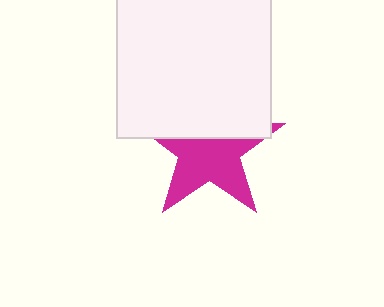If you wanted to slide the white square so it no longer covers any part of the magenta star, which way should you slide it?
Slide it up — that is the most direct way to separate the two shapes.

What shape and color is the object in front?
The object in front is a white square.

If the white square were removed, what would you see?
You would see the complete magenta star.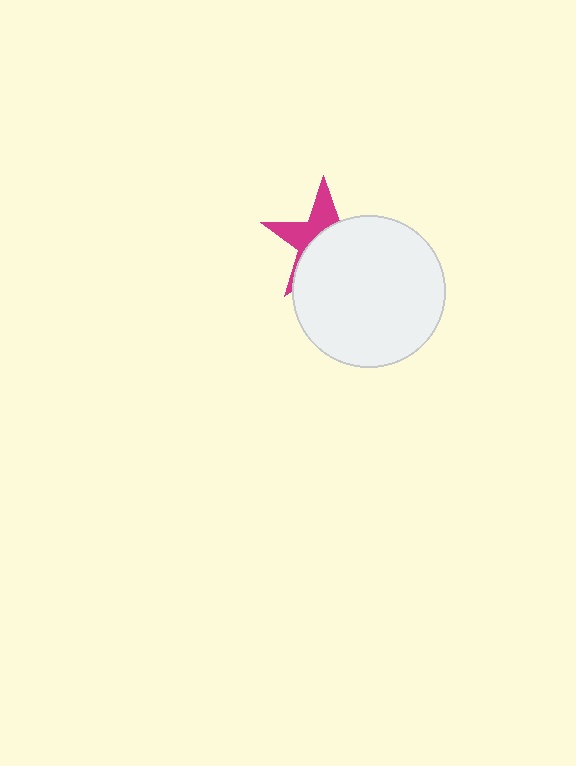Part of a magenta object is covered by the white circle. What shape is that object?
It is a star.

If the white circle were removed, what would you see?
You would see the complete magenta star.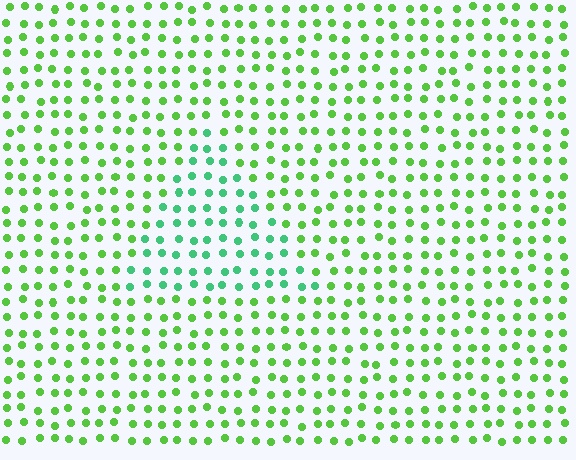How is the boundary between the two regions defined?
The boundary is defined purely by a slight shift in hue (about 37 degrees). Spacing, size, and orientation are identical on both sides.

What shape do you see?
I see a triangle.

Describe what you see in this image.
The image is filled with small lime elements in a uniform arrangement. A triangle-shaped region is visible where the elements are tinted to a slightly different hue, forming a subtle color boundary.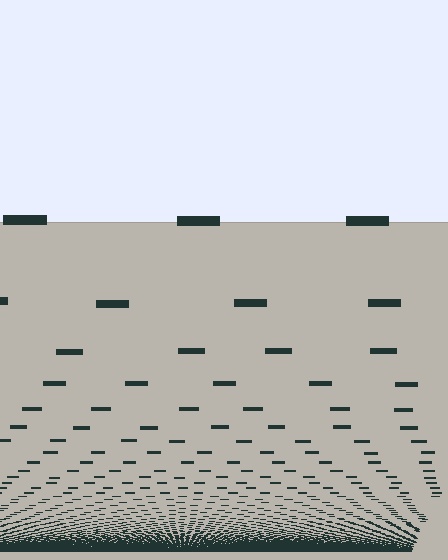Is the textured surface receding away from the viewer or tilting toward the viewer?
The surface appears to tilt toward the viewer. Texture elements get larger and sparser toward the top.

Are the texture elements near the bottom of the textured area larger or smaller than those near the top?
Smaller. The gradient is inverted — elements near the bottom are smaller and denser.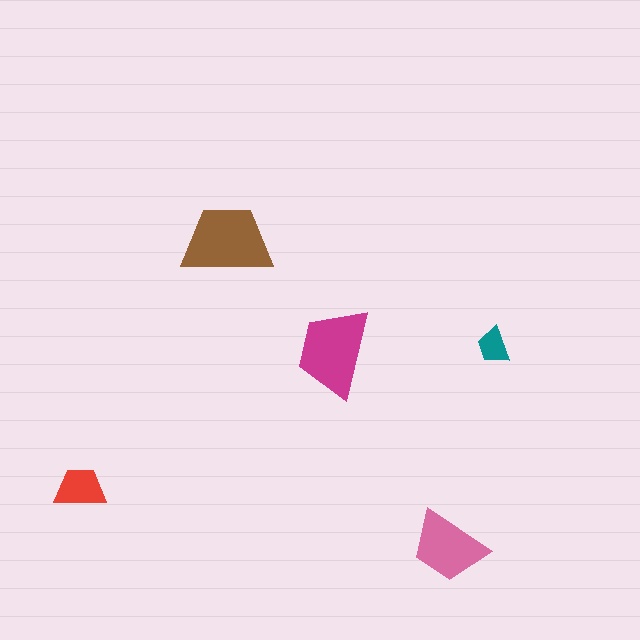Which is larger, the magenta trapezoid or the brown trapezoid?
The brown one.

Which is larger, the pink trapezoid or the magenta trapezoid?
The magenta one.